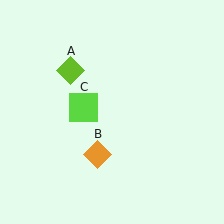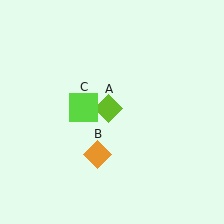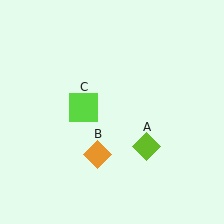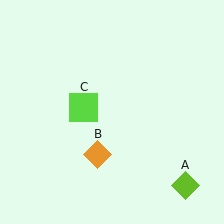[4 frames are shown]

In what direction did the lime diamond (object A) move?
The lime diamond (object A) moved down and to the right.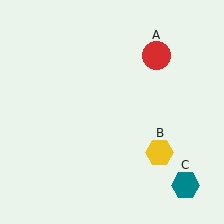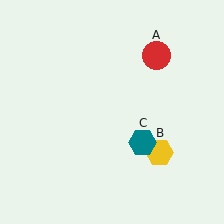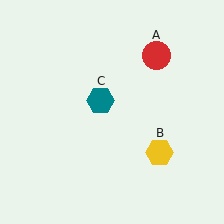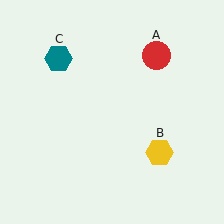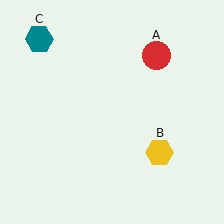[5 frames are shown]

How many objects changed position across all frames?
1 object changed position: teal hexagon (object C).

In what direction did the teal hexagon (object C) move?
The teal hexagon (object C) moved up and to the left.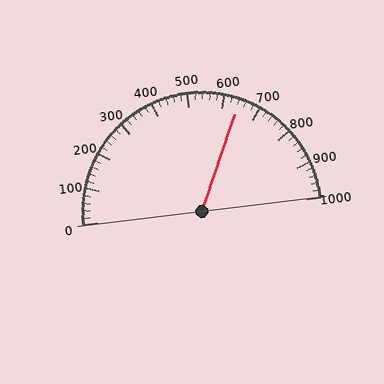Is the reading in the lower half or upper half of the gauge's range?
The reading is in the upper half of the range (0 to 1000).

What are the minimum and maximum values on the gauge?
The gauge ranges from 0 to 1000.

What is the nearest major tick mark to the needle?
The nearest major tick mark is 600.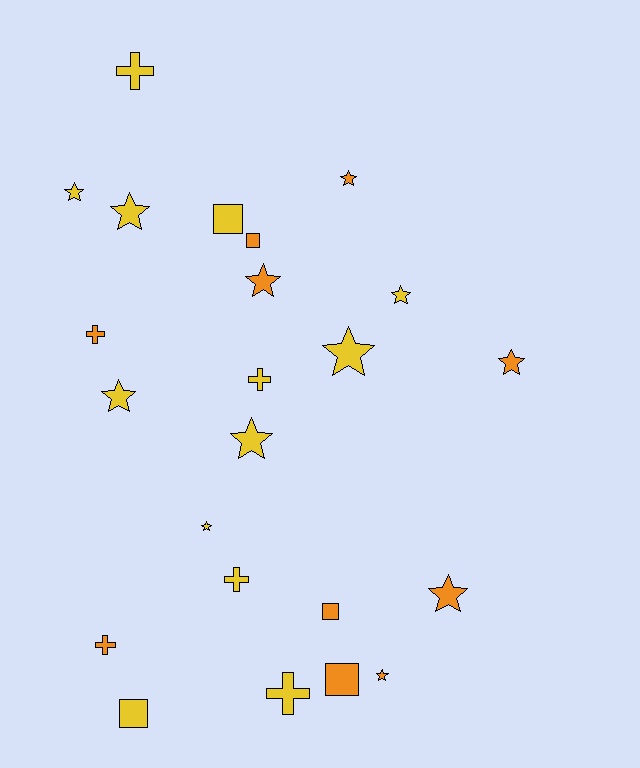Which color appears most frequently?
Yellow, with 13 objects.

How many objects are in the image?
There are 23 objects.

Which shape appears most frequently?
Star, with 12 objects.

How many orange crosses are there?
There are 2 orange crosses.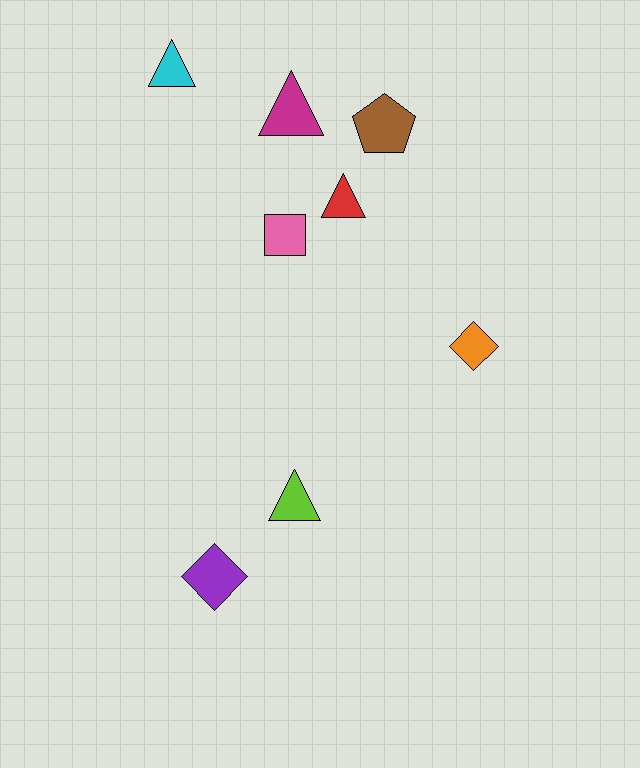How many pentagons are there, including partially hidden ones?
There is 1 pentagon.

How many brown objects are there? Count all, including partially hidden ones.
There is 1 brown object.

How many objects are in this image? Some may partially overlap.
There are 8 objects.